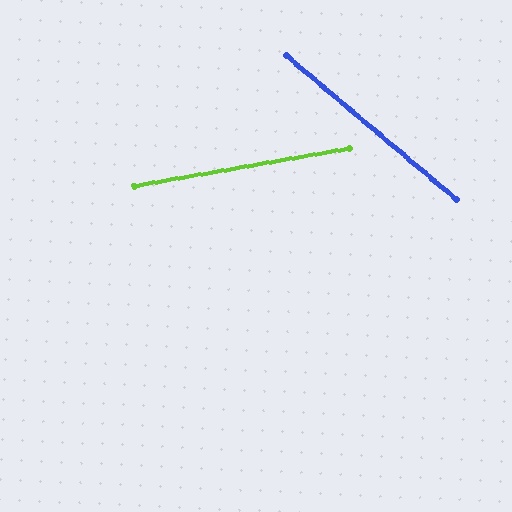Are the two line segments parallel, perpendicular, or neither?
Neither parallel nor perpendicular — they differ by about 50°.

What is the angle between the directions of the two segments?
Approximately 50 degrees.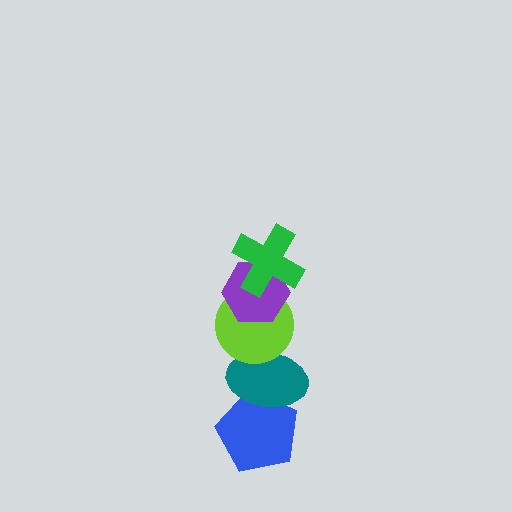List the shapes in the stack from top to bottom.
From top to bottom: the green cross, the purple hexagon, the lime circle, the teal ellipse, the blue pentagon.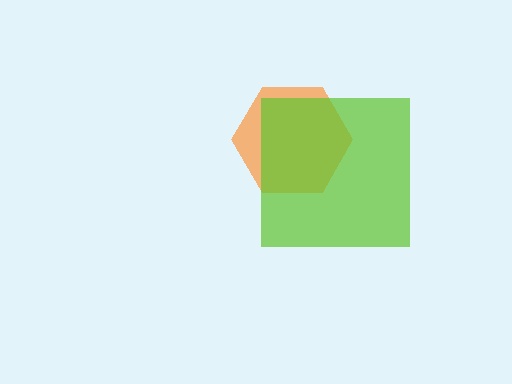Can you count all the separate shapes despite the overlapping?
Yes, there are 2 separate shapes.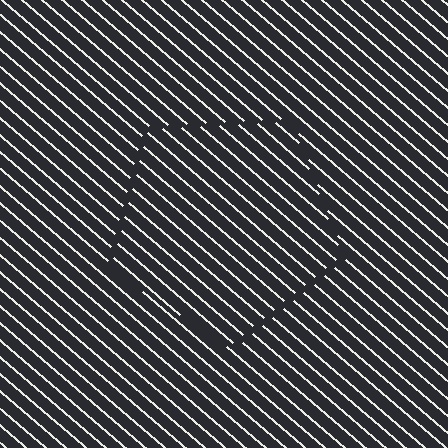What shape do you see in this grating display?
An illusory pentagon. The interior of the shape contains the same grating, shifted by half a period — the contour is defined by the phase discontinuity where line-ends from the inner and outer gratings abut.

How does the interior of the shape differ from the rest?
The interior of the shape contains the same grating, shifted by half a period — the contour is defined by the phase discontinuity where line-ends from the inner and outer gratings abut.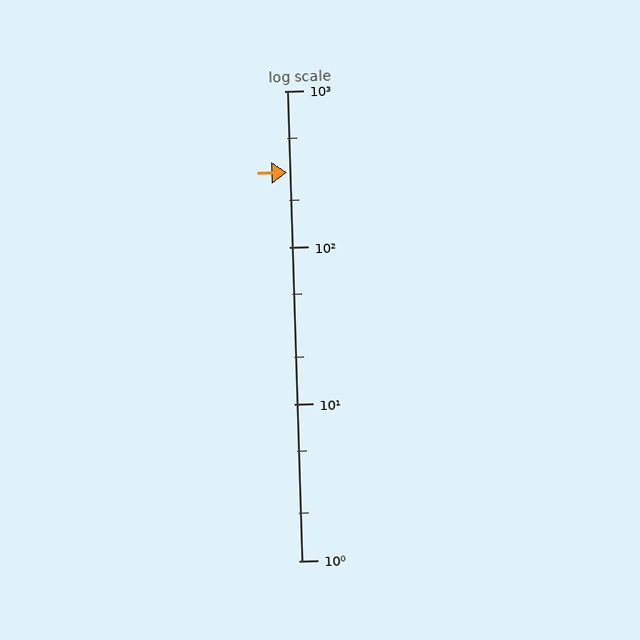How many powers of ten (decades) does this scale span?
The scale spans 3 decades, from 1 to 1000.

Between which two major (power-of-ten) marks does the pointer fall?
The pointer is between 100 and 1000.